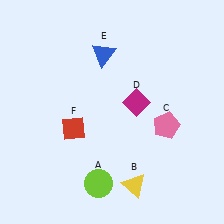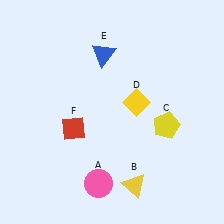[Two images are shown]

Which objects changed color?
A changed from lime to pink. C changed from pink to yellow. D changed from magenta to yellow.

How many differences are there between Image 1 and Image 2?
There are 3 differences between the two images.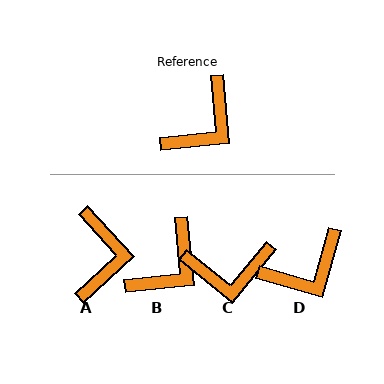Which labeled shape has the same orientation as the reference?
B.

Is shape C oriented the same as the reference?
No, it is off by about 45 degrees.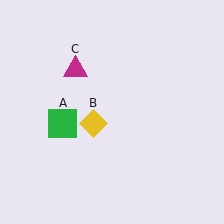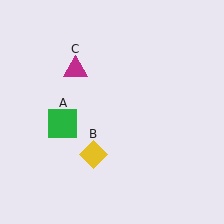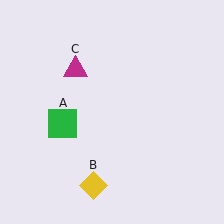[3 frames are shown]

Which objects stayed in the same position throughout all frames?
Green square (object A) and magenta triangle (object C) remained stationary.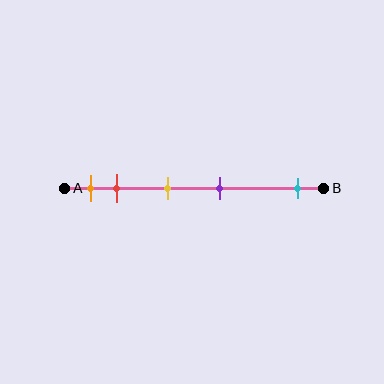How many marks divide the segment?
There are 5 marks dividing the segment.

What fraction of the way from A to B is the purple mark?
The purple mark is approximately 60% (0.6) of the way from A to B.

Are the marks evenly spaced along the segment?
No, the marks are not evenly spaced.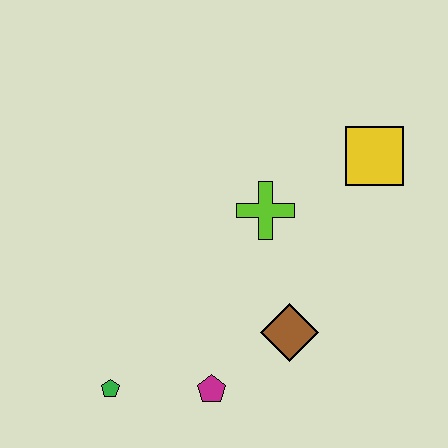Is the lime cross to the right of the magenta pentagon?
Yes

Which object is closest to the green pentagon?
The magenta pentagon is closest to the green pentagon.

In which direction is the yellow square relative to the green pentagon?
The yellow square is to the right of the green pentagon.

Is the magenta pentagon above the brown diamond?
No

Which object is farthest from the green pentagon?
The yellow square is farthest from the green pentagon.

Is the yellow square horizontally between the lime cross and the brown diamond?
No